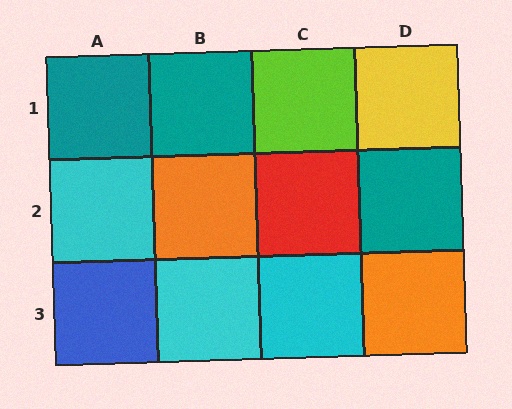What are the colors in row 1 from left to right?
Teal, teal, lime, yellow.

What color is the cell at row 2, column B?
Orange.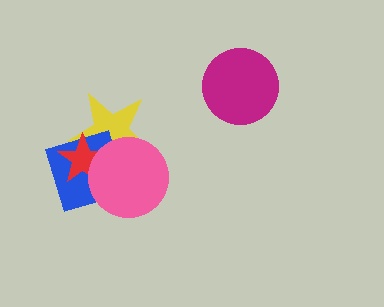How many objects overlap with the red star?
3 objects overlap with the red star.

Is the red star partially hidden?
Yes, it is partially covered by another shape.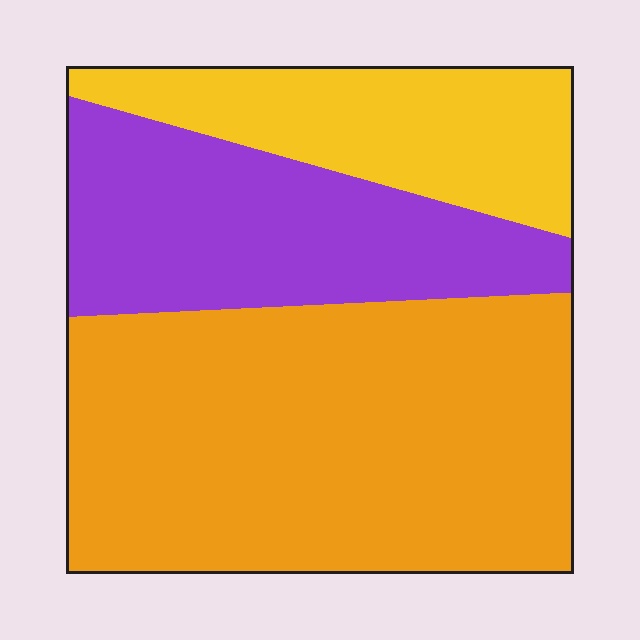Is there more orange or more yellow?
Orange.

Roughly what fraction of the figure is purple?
Purple takes up between a sixth and a third of the figure.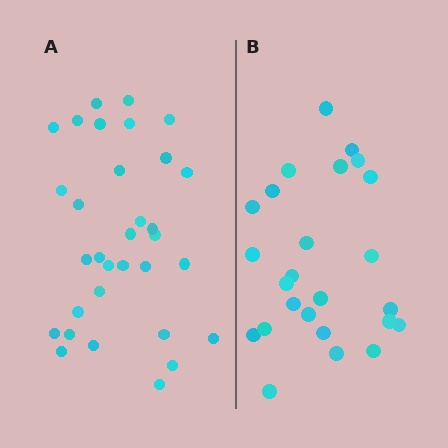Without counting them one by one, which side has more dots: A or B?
Region A (the left region) has more dots.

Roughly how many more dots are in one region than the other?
Region A has roughly 8 or so more dots than region B.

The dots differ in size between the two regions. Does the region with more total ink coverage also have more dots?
No. Region B has more total ink coverage because its dots are larger, but region A actually contains more individual dots. Total area can be misleading — the number of items is what matters here.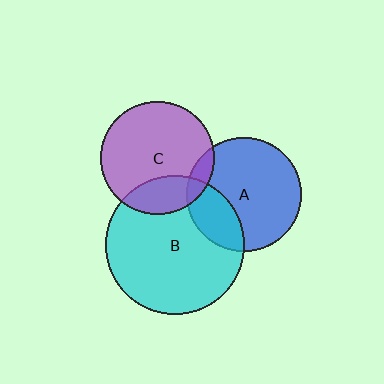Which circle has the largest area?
Circle B (cyan).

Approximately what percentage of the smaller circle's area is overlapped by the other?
Approximately 10%.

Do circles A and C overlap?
Yes.